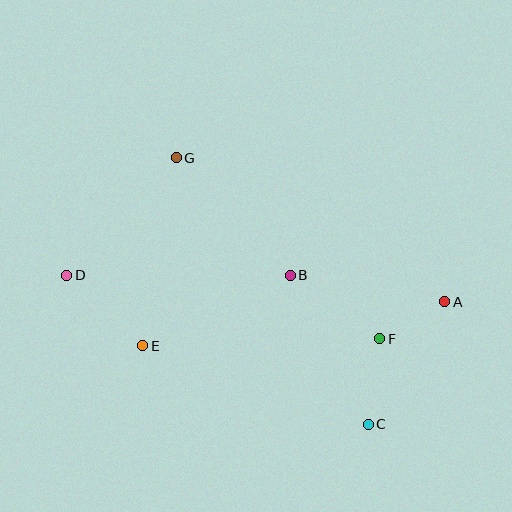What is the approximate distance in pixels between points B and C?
The distance between B and C is approximately 169 pixels.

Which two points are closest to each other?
Points A and F are closest to each other.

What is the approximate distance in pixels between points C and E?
The distance between C and E is approximately 240 pixels.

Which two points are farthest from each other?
Points A and D are farthest from each other.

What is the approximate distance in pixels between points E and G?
The distance between E and G is approximately 191 pixels.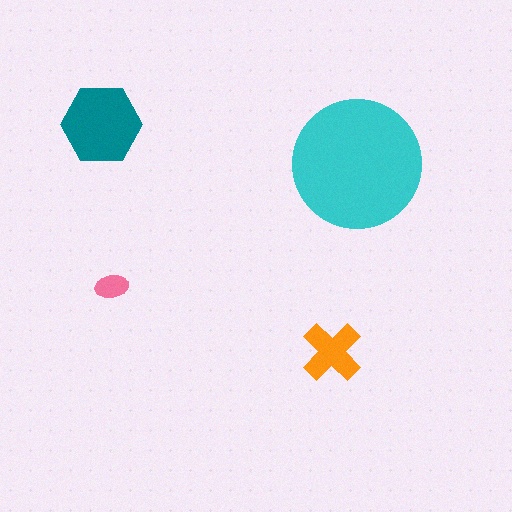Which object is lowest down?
The orange cross is bottommost.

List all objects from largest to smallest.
The cyan circle, the teal hexagon, the orange cross, the pink ellipse.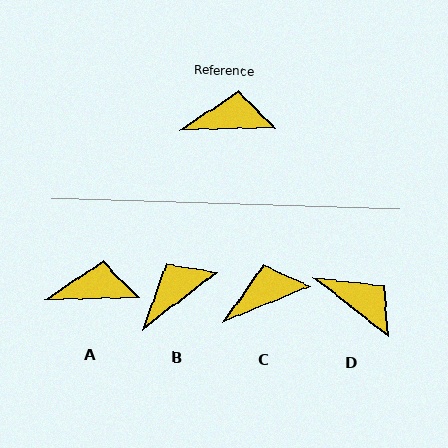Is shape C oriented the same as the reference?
No, it is off by about 21 degrees.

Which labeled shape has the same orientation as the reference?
A.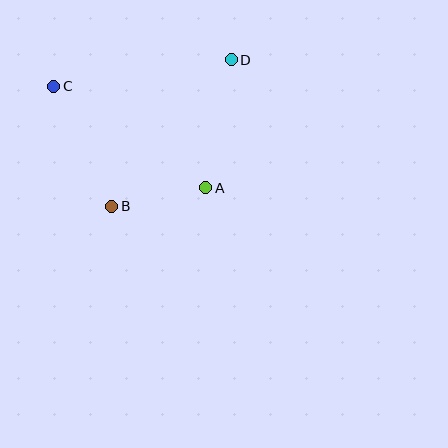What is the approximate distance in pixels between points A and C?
The distance between A and C is approximately 183 pixels.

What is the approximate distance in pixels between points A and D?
The distance between A and D is approximately 131 pixels.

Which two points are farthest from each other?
Points B and D are farthest from each other.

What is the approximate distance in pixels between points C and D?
The distance between C and D is approximately 180 pixels.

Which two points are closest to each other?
Points A and B are closest to each other.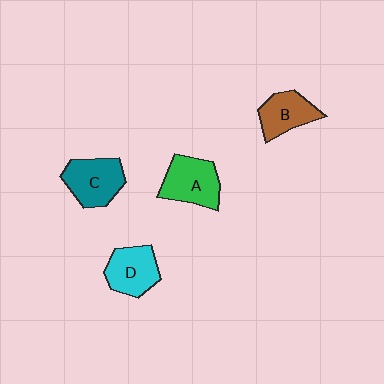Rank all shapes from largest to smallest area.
From largest to smallest: A (green), C (teal), D (cyan), B (brown).